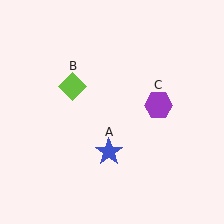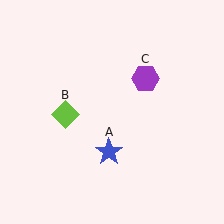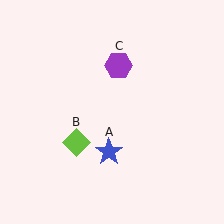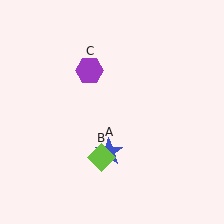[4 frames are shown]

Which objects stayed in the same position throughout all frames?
Blue star (object A) remained stationary.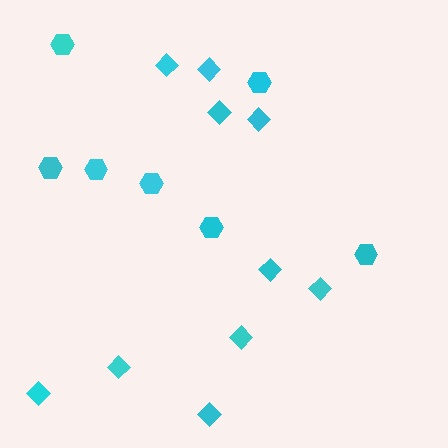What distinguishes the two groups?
There are 2 groups: one group of hexagons (7) and one group of diamonds (10).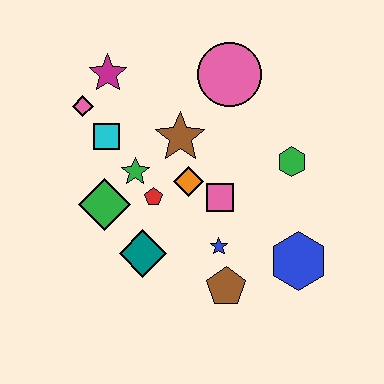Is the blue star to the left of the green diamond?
No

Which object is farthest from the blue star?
The magenta star is farthest from the blue star.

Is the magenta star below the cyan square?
No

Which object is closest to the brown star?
The orange diamond is closest to the brown star.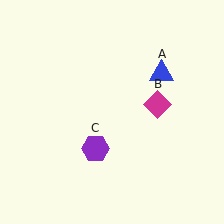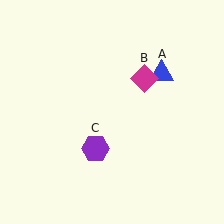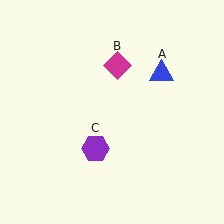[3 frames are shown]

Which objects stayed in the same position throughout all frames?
Blue triangle (object A) and purple hexagon (object C) remained stationary.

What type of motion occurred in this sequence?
The magenta diamond (object B) rotated counterclockwise around the center of the scene.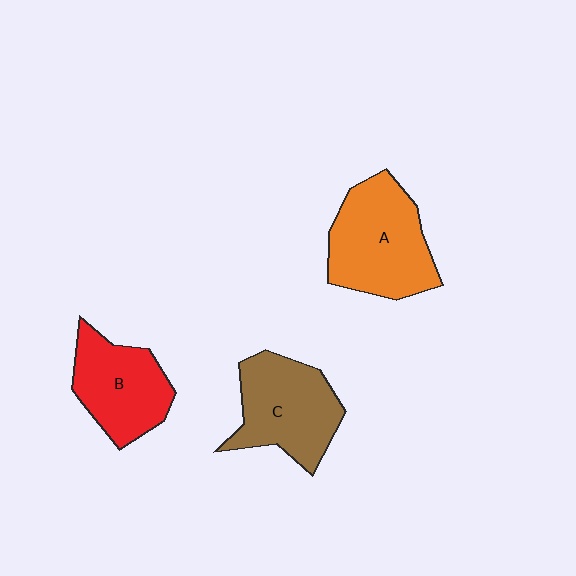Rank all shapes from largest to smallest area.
From largest to smallest: A (orange), C (brown), B (red).